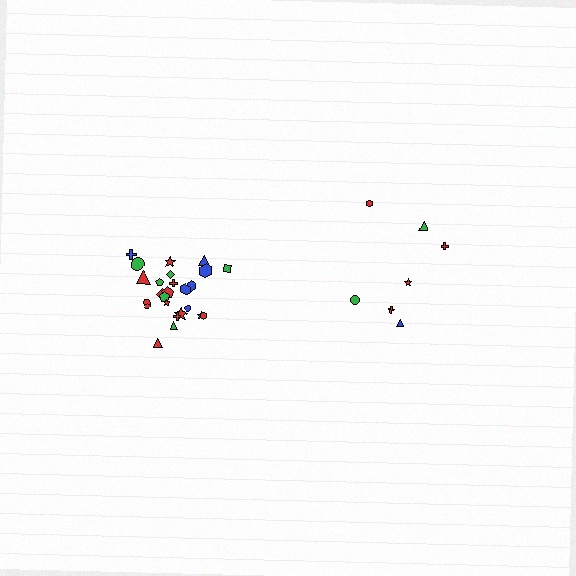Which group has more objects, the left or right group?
The left group.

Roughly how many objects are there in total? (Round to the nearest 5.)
Roughly 30 objects in total.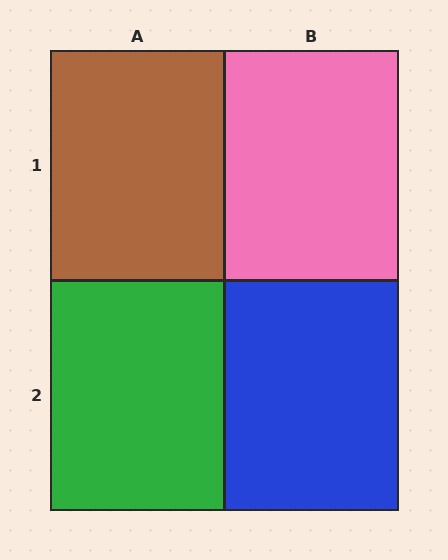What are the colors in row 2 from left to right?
Green, blue.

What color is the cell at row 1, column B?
Pink.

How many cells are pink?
1 cell is pink.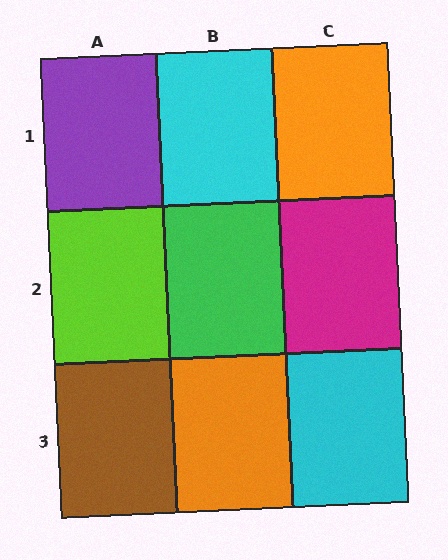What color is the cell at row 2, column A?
Lime.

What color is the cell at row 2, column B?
Green.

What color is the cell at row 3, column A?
Brown.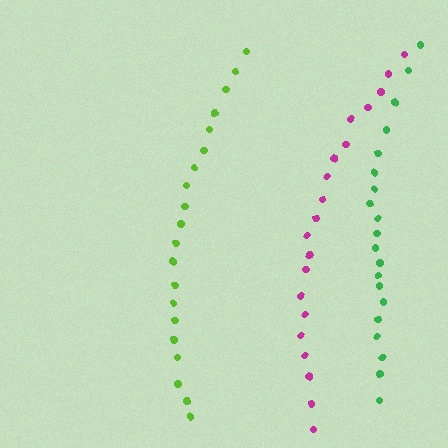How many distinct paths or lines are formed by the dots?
There are 3 distinct paths.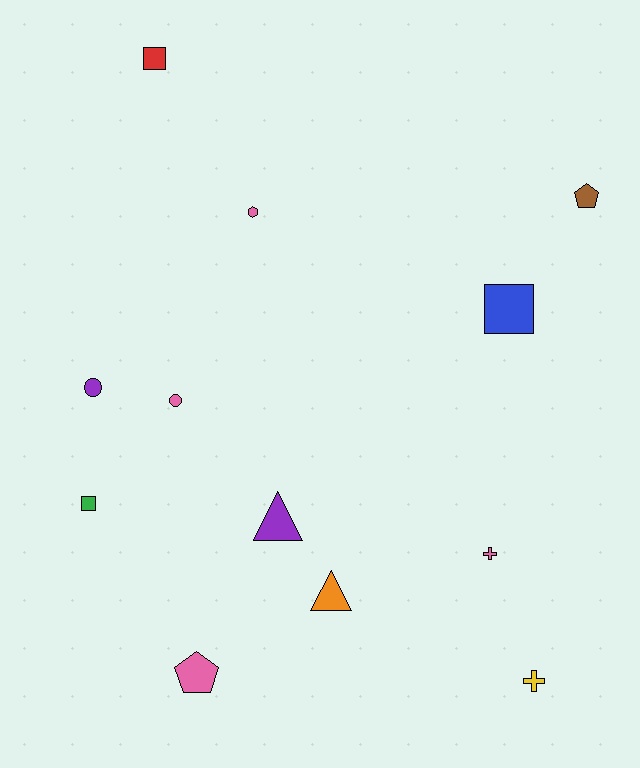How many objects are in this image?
There are 12 objects.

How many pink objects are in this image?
There are 4 pink objects.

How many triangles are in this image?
There are 2 triangles.